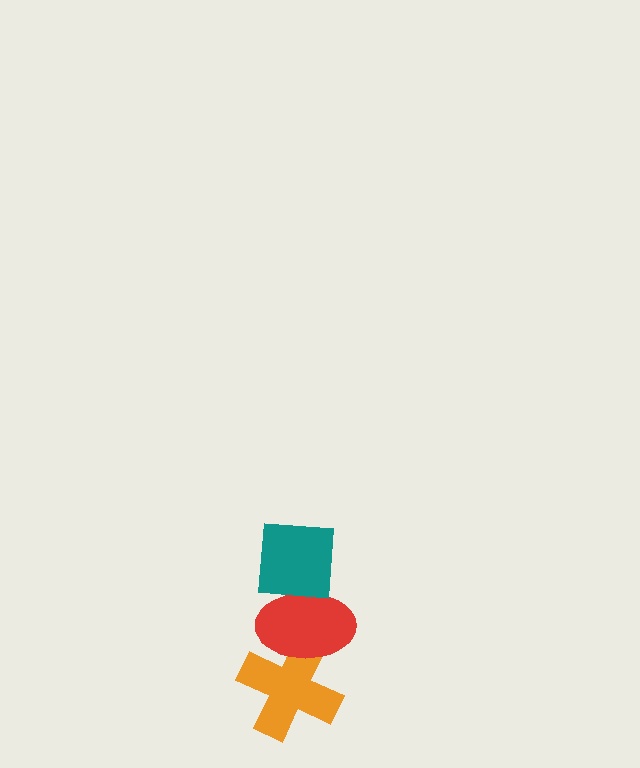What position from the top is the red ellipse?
The red ellipse is 2nd from the top.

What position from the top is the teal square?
The teal square is 1st from the top.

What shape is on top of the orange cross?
The red ellipse is on top of the orange cross.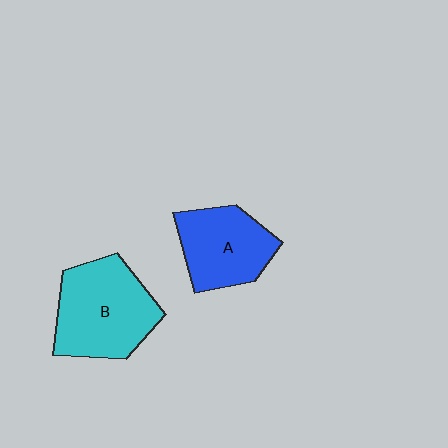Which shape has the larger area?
Shape B (cyan).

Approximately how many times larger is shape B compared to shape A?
Approximately 1.3 times.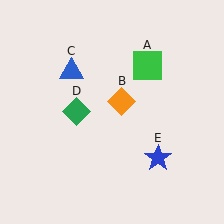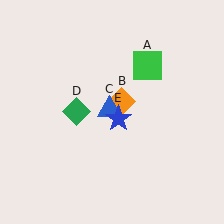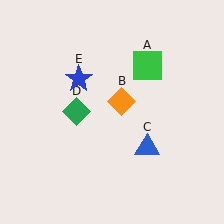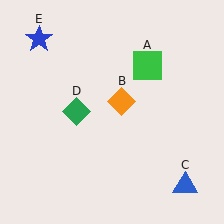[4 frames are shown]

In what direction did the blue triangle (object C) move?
The blue triangle (object C) moved down and to the right.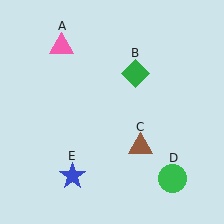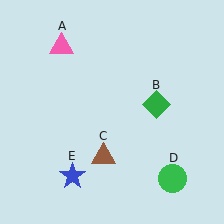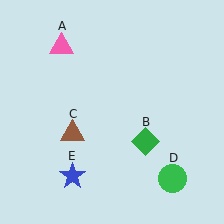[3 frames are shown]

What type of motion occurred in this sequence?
The green diamond (object B), brown triangle (object C) rotated clockwise around the center of the scene.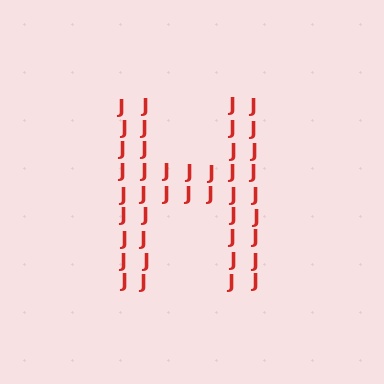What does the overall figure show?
The overall figure shows the letter H.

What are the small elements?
The small elements are letter J's.